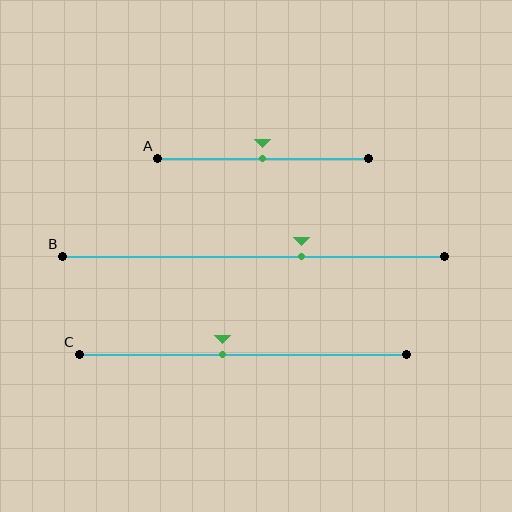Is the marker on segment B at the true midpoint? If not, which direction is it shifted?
No, the marker on segment B is shifted to the right by about 12% of the segment length.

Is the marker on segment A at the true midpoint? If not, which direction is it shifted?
Yes, the marker on segment A is at the true midpoint.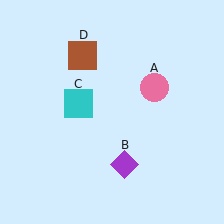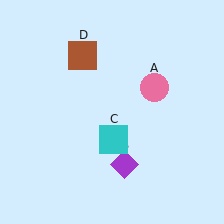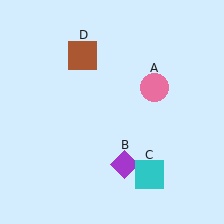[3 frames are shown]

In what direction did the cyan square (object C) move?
The cyan square (object C) moved down and to the right.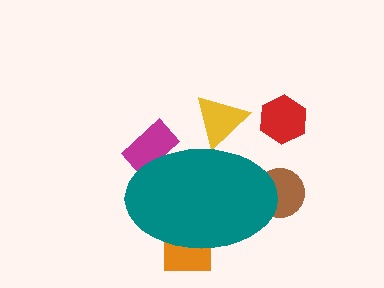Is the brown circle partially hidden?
Yes, the brown circle is partially hidden behind the teal ellipse.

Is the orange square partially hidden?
Yes, the orange square is partially hidden behind the teal ellipse.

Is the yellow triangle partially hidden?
Yes, the yellow triangle is partially hidden behind the teal ellipse.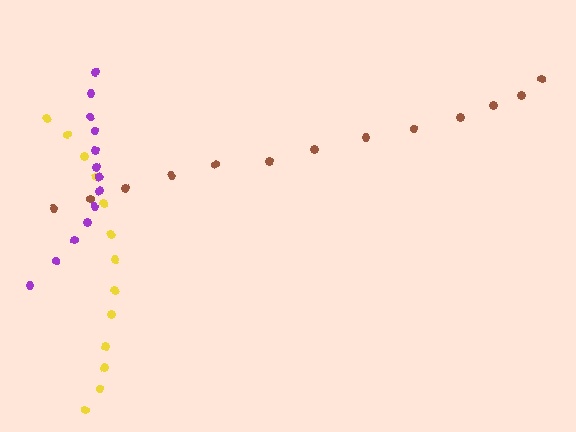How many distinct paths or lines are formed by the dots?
There are 3 distinct paths.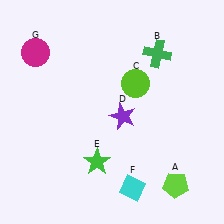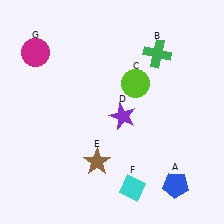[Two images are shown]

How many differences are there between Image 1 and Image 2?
There are 2 differences between the two images.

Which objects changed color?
A changed from lime to blue. E changed from green to brown.